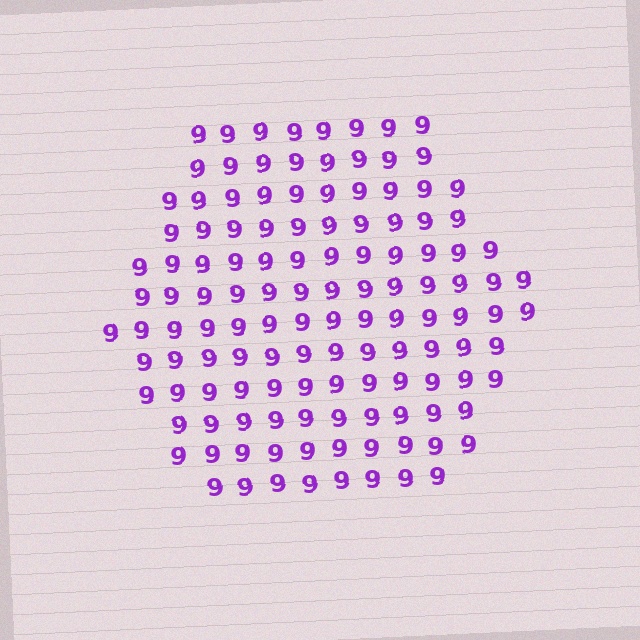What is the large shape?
The large shape is a hexagon.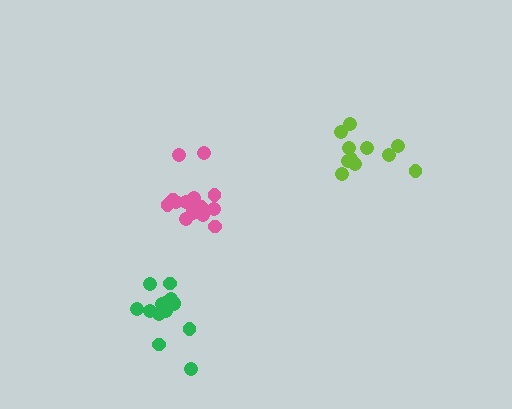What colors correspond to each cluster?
The clusters are colored: green, pink, lime.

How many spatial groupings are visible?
There are 3 spatial groupings.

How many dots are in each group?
Group 1: 14 dots, Group 2: 16 dots, Group 3: 11 dots (41 total).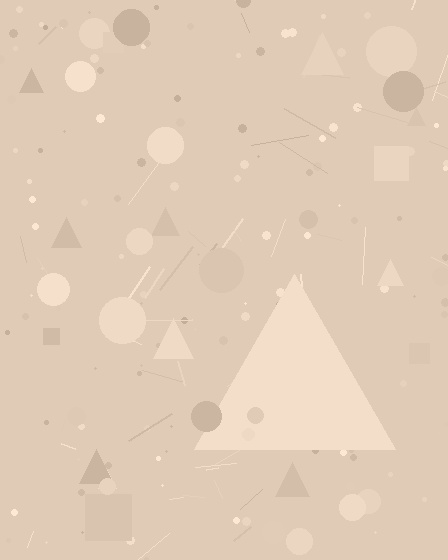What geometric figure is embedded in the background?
A triangle is embedded in the background.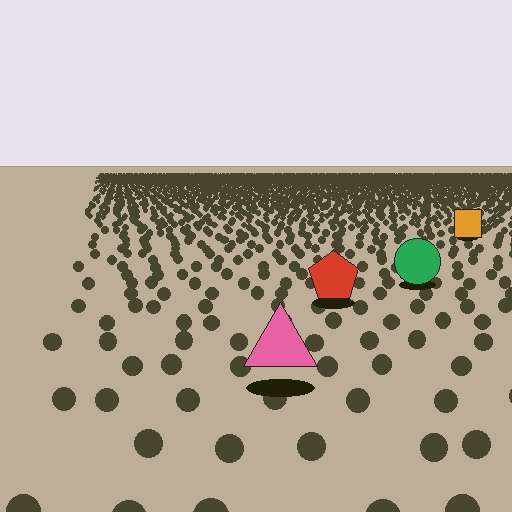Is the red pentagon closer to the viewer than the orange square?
Yes. The red pentagon is closer — you can tell from the texture gradient: the ground texture is coarser near it.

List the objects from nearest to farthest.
From nearest to farthest: the pink triangle, the red pentagon, the green circle, the orange square.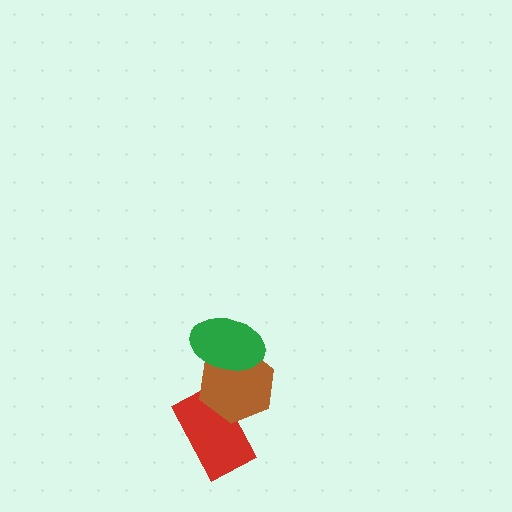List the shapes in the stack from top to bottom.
From top to bottom: the green ellipse, the brown hexagon, the red rectangle.